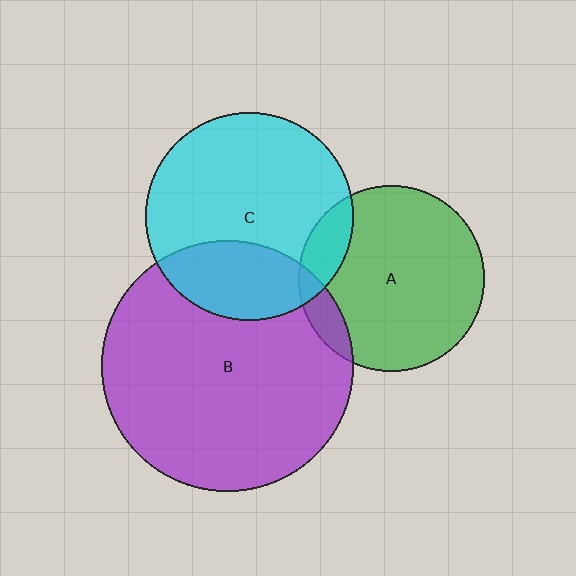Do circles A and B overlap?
Yes.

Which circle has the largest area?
Circle B (purple).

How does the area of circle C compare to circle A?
Approximately 1.2 times.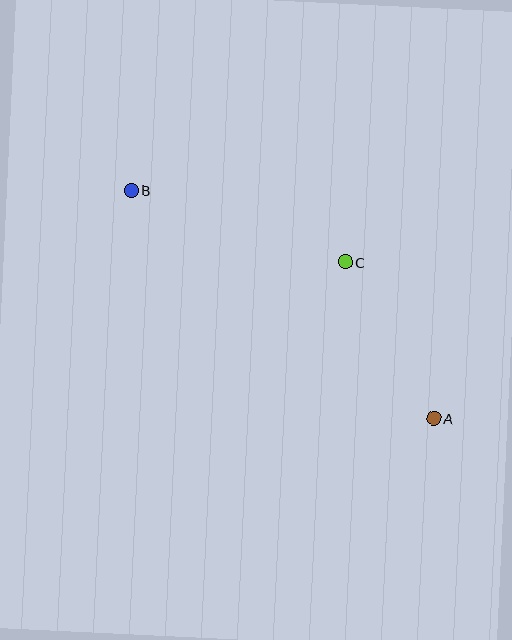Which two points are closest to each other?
Points A and C are closest to each other.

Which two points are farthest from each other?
Points A and B are farthest from each other.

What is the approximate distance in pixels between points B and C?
The distance between B and C is approximately 226 pixels.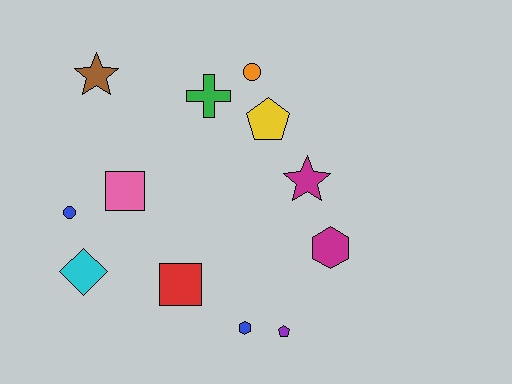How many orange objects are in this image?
There is 1 orange object.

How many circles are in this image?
There are 2 circles.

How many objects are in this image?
There are 12 objects.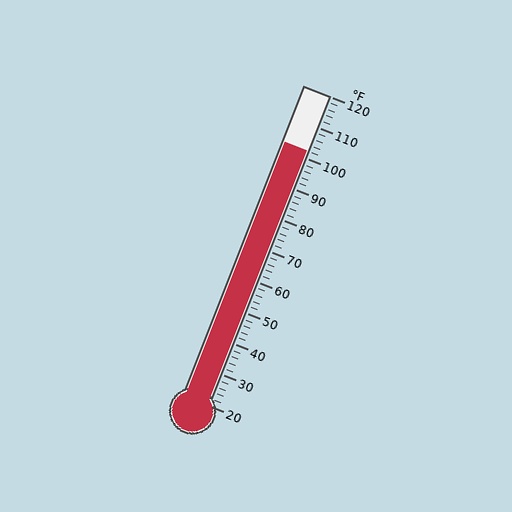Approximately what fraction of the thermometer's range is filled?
The thermometer is filled to approximately 80% of its range.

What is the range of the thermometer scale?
The thermometer scale ranges from 20°F to 120°F.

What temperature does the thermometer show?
The thermometer shows approximately 102°F.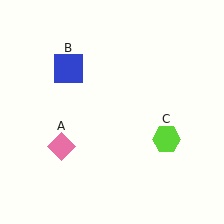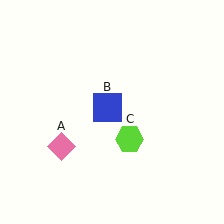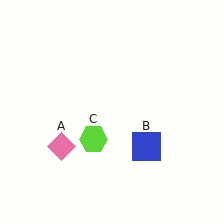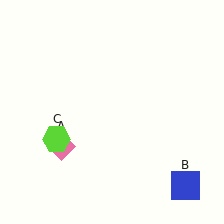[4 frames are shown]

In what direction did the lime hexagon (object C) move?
The lime hexagon (object C) moved left.